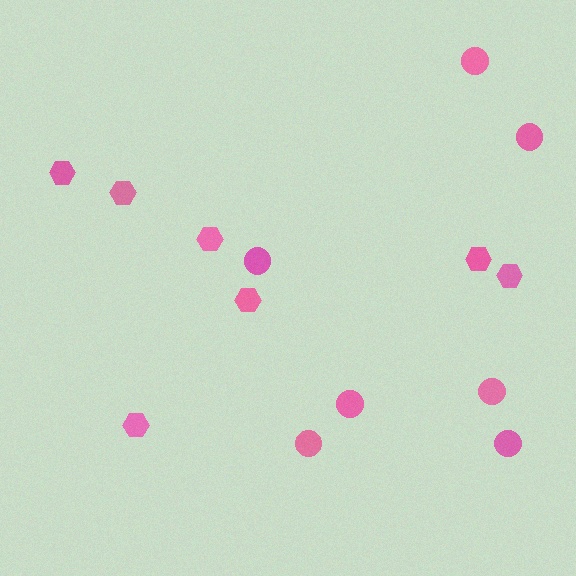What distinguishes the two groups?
There are 2 groups: one group of circles (7) and one group of hexagons (7).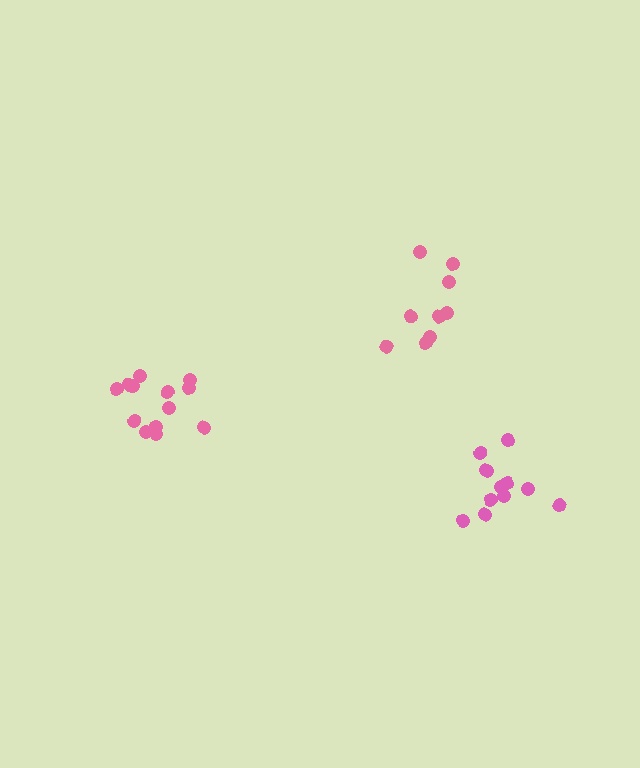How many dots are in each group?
Group 1: 9 dots, Group 2: 13 dots, Group 3: 11 dots (33 total).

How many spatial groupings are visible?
There are 3 spatial groupings.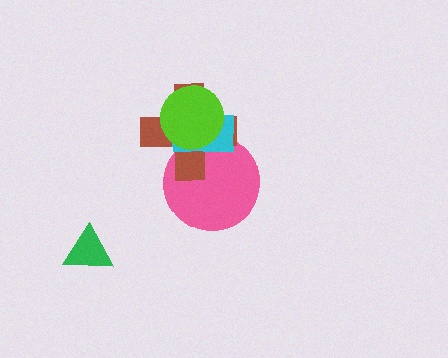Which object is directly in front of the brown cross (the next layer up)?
The cyan rectangle is directly in front of the brown cross.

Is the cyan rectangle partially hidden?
Yes, it is partially covered by another shape.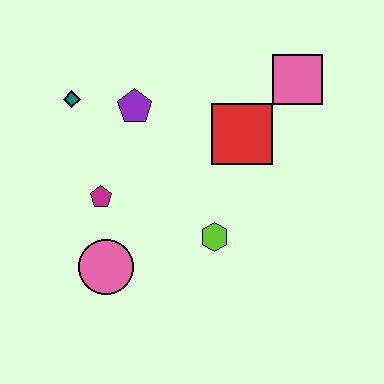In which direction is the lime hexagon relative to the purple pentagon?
The lime hexagon is below the purple pentagon.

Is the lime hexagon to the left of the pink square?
Yes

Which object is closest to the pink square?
The red square is closest to the pink square.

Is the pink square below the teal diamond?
No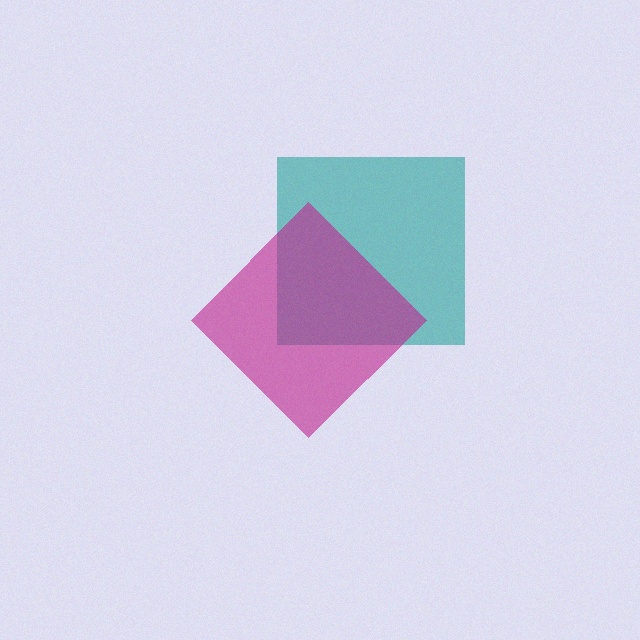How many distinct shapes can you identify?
There are 2 distinct shapes: a teal square, a magenta diamond.